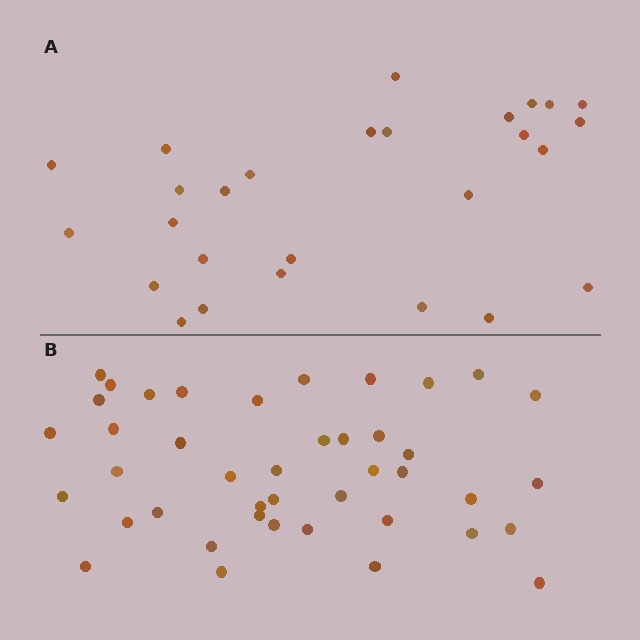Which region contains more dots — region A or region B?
Region B (the bottom region) has more dots.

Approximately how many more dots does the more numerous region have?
Region B has approximately 15 more dots than region A.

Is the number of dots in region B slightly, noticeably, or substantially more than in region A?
Region B has substantially more. The ratio is roughly 1.6 to 1.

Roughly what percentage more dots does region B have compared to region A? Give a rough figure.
About 55% more.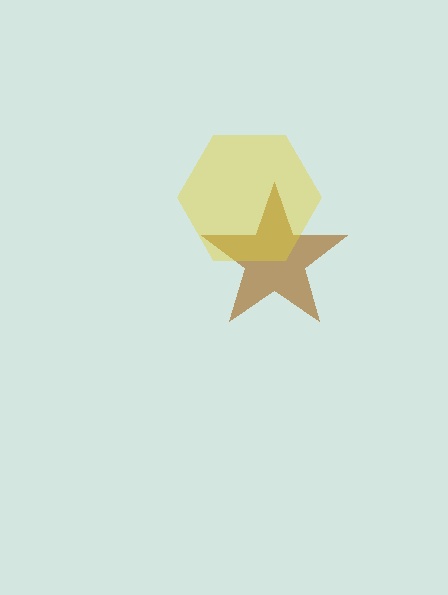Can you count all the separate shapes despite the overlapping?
Yes, there are 2 separate shapes.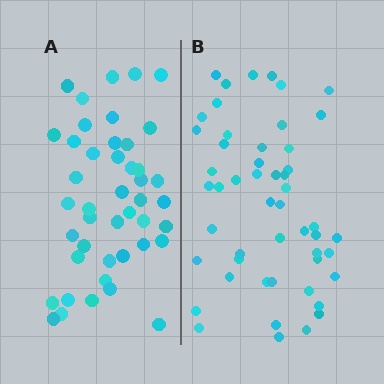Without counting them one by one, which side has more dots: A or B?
Region B (the right region) has more dots.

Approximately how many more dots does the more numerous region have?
Region B has roughly 8 or so more dots than region A.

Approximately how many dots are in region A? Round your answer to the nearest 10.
About 40 dots. (The exact count is 44, which rounds to 40.)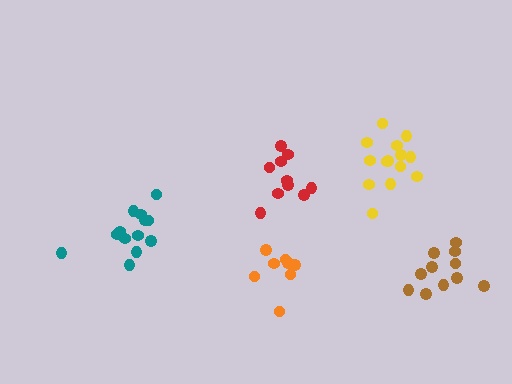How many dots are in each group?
Group 1: 14 dots, Group 2: 10 dots, Group 3: 11 dots, Group 4: 8 dots, Group 5: 13 dots (56 total).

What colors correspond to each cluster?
The clusters are colored: yellow, red, brown, orange, teal.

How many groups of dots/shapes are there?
There are 5 groups.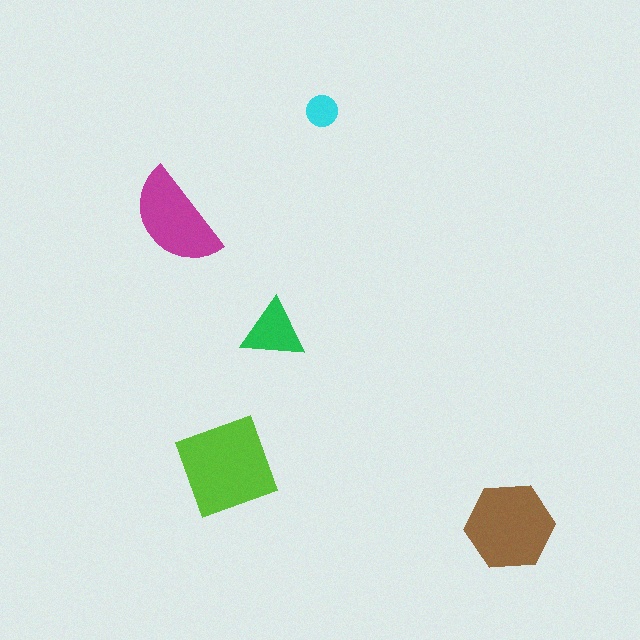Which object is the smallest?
The cyan circle.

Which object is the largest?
The lime square.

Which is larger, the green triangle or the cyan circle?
The green triangle.